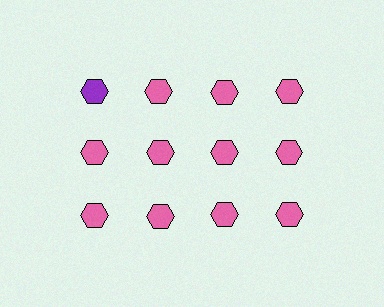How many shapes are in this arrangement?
There are 12 shapes arranged in a grid pattern.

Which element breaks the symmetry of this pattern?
The purple hexagon in the top row, leftmost column breaks the symmetry. All other shapes are pink hexagons.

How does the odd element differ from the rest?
It has a different color: purple instead of pink.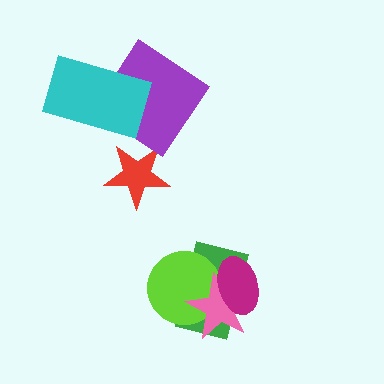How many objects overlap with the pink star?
3 objects overlap with the pink star.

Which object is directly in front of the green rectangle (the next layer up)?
The lime circle is directly in front of the green rectangle.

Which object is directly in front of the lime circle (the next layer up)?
The pink star is directly in front of the lime circle.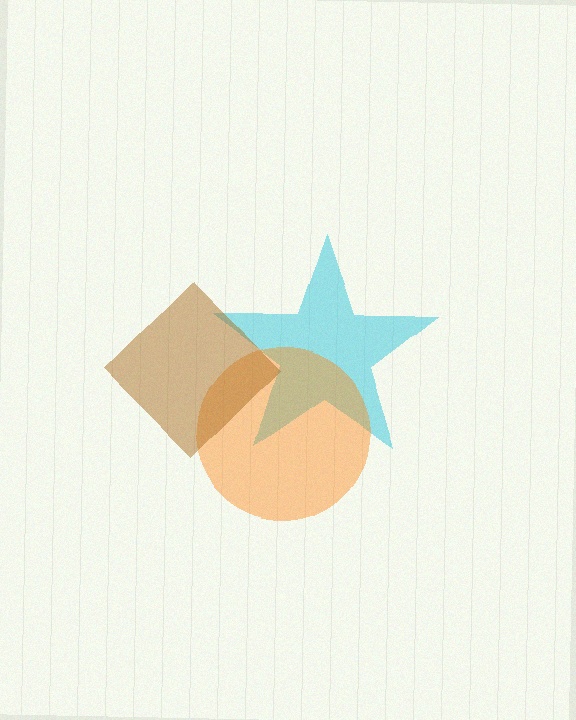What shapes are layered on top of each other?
The layered shapes are: a cyan star, an orange circle, a brown diamond.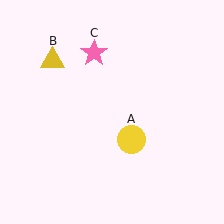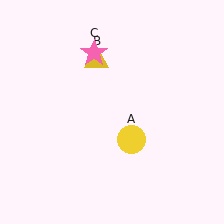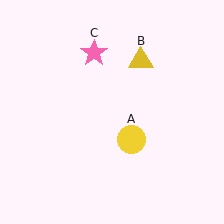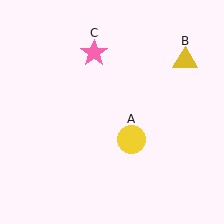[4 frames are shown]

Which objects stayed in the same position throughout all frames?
Yellow circle (object A) and pink star (object C) remained stationary.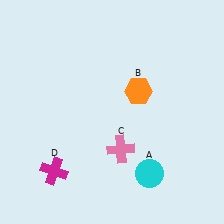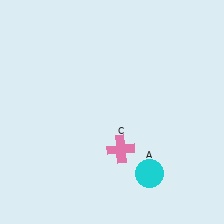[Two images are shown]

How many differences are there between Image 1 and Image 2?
There are 2 differences between the two images.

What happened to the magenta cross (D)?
The magenta cross (D) was removed in Image 2. It was in the bottom-left area of Image 1.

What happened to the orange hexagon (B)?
The orange hexagon (B) was removed in Image 2. It was in the top-right area of Image 1.